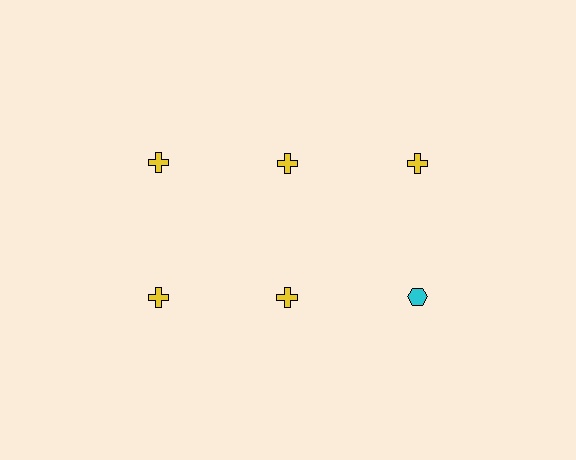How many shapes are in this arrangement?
There are 6 shapes arranged in a grid pattern.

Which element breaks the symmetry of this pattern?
The cyan hexagon in the second row, center column breaks the symmetry. All other shapes are yellow crosses.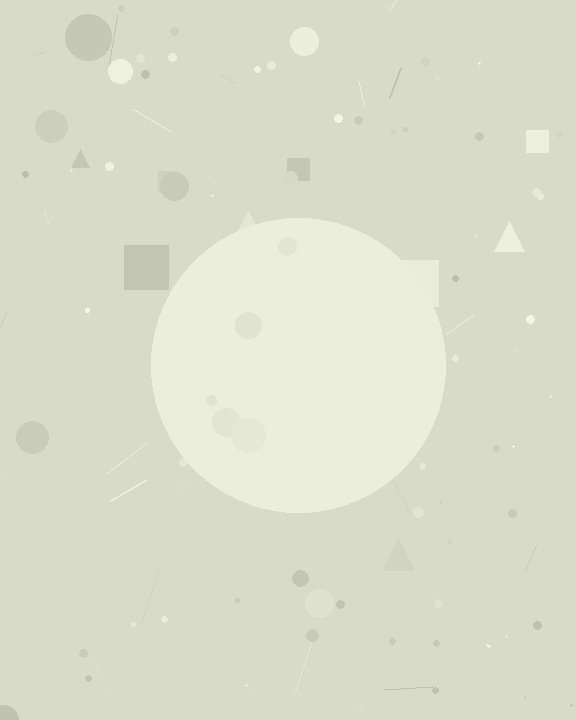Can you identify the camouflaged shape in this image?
The camouflaged shape is a circle.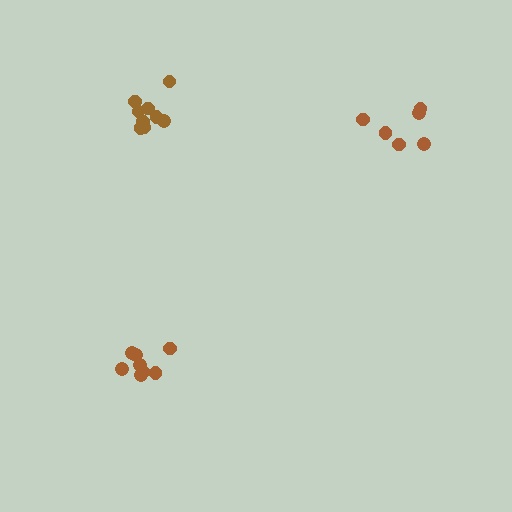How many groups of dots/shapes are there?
There are 3 groups.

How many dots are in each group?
Group 1: 6 dots, Group 2: 9 dots, Group 3: 8 dots (23 total).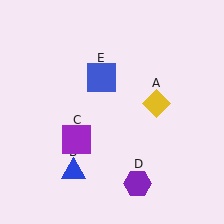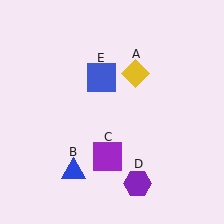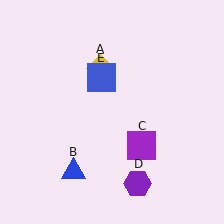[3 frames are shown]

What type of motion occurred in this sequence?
The yellow diamond (object A), purple square (object C) rotated counterclockwise around the center of the scene.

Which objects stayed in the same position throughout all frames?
Blue triangle (object B) and purple hexagon (object D) and blue square (object E) remained stationary.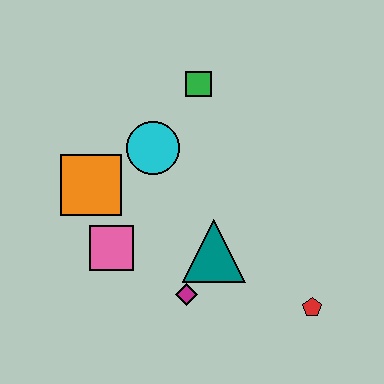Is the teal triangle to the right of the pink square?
Yes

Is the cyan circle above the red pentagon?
Yes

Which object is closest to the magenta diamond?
The teal triangle is closest to the magenta diamond.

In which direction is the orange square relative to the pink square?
The orange square is above the pink square.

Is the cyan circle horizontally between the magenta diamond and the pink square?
Yes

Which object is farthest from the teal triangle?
The green square is farthest from the teal triangle.